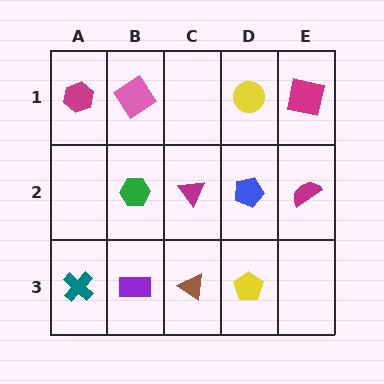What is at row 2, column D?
A blue pentagon.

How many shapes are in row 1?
4 shapes.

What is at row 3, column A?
A teal cross.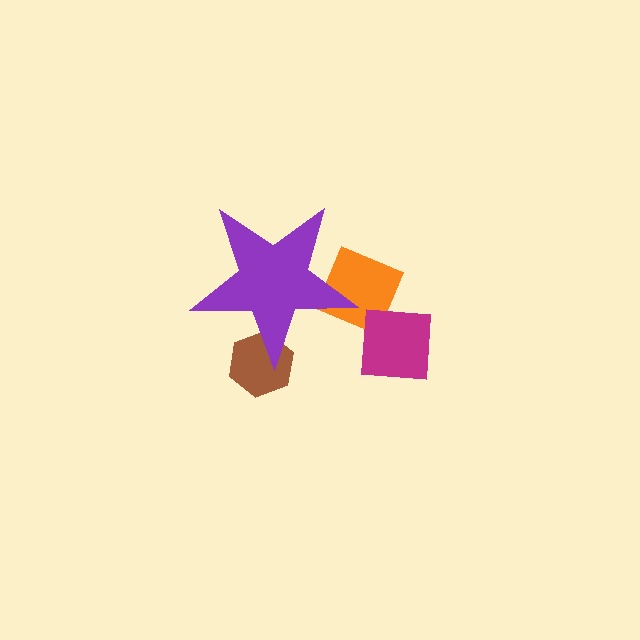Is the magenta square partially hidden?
No, the magenta square is fully visible.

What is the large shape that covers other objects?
A purple star.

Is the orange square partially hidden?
Yes, the orange square is partially hidden behind the purple star.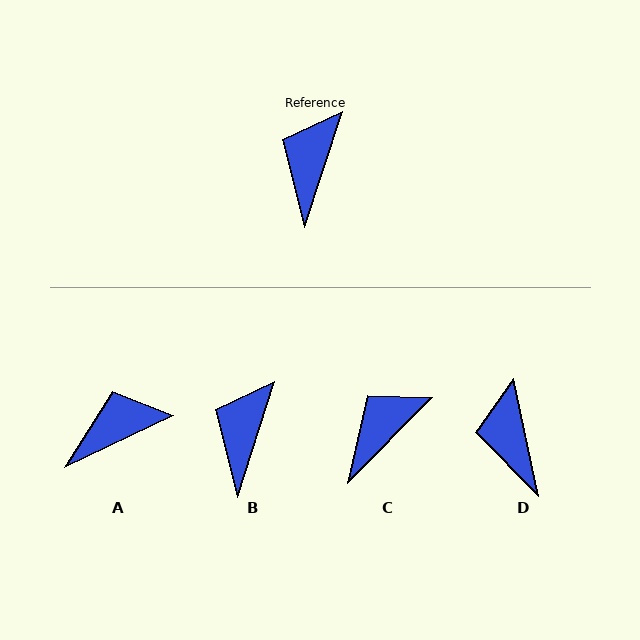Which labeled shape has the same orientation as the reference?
B.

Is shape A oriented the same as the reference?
No, it is off by about 46 degrees.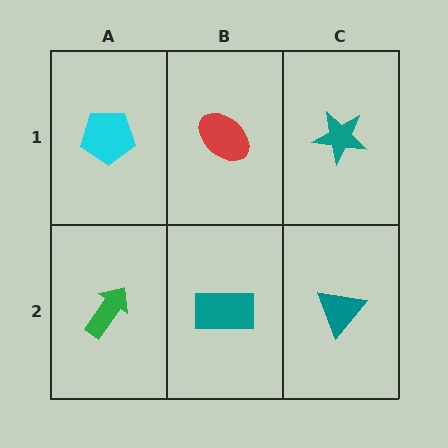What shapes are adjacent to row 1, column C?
A teal triangle (row 2, column C), a red ellipse (row 1, column B).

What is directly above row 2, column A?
A cyan pentagon.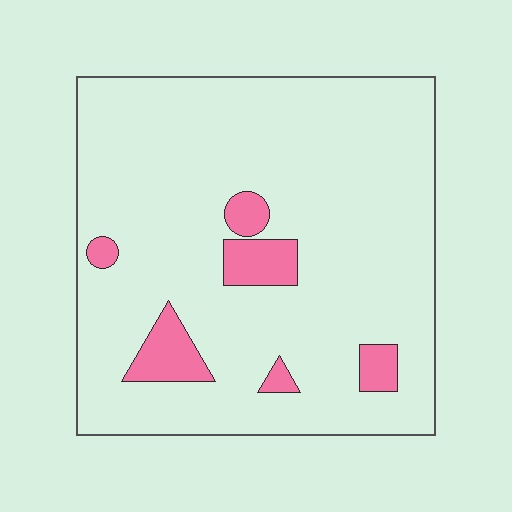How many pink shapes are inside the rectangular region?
6.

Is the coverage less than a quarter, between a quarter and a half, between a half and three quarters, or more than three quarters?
Less than a quarter.